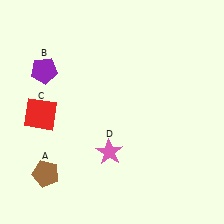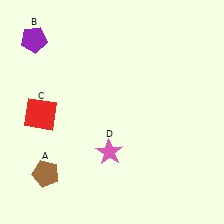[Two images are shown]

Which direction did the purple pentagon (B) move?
The purple pentagon (B) moved up.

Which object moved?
The purple pentagon (B) moved up.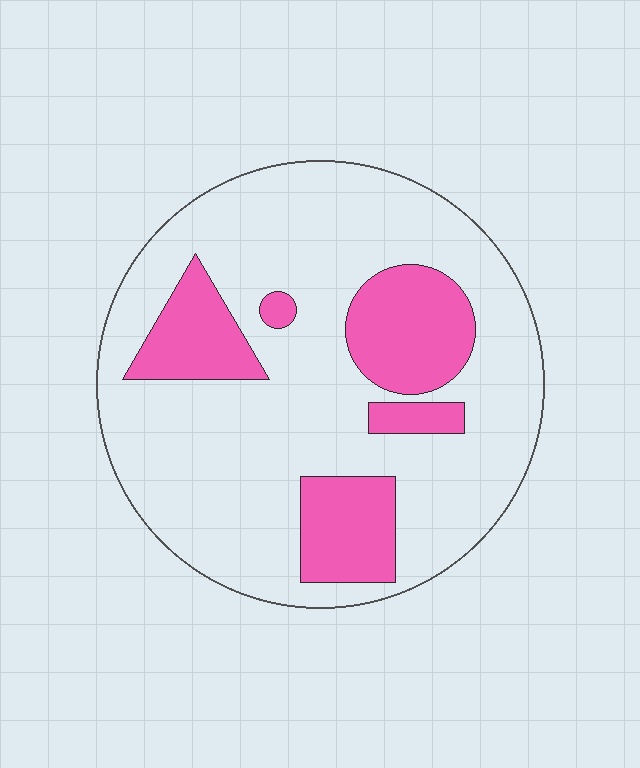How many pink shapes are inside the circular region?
5.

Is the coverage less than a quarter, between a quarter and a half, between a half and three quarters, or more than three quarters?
Less than a quarter.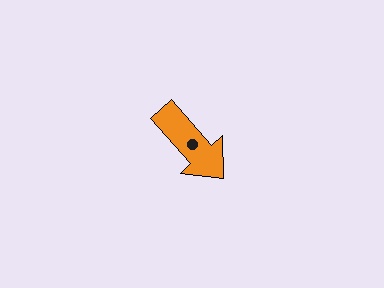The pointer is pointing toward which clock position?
Roughly 5 o'clock.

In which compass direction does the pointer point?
Southeast.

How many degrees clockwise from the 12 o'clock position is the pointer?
Approximately 138 degrees.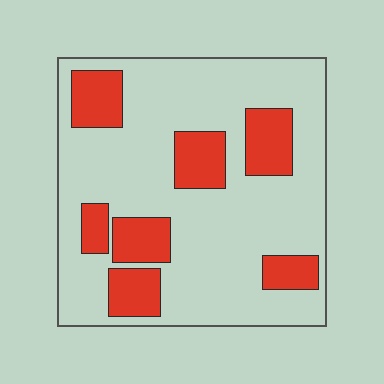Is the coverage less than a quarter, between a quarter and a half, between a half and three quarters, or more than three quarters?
Less than a quarter.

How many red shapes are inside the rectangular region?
7.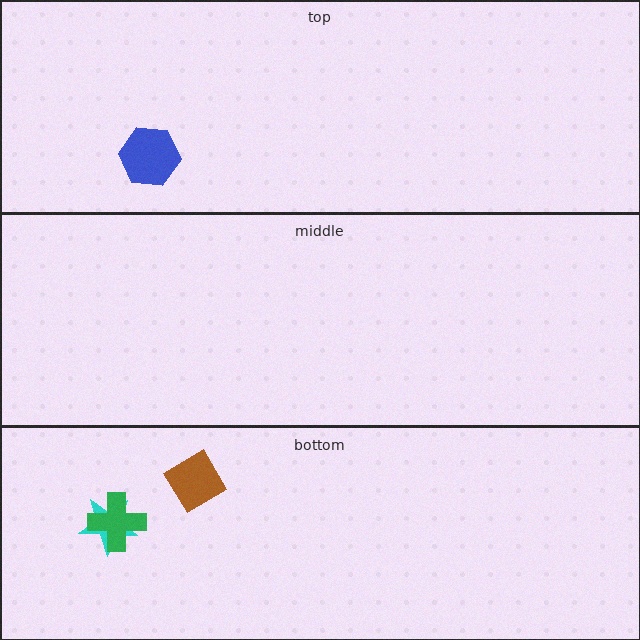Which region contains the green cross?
The bottom region.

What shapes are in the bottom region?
The brown diamond, the cyan star, the green cross.